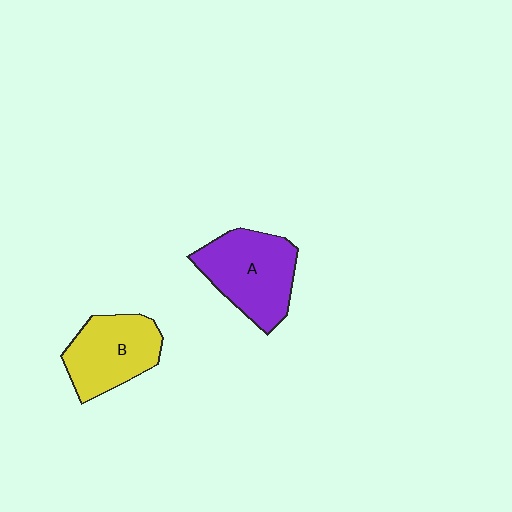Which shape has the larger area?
Shape A (purple).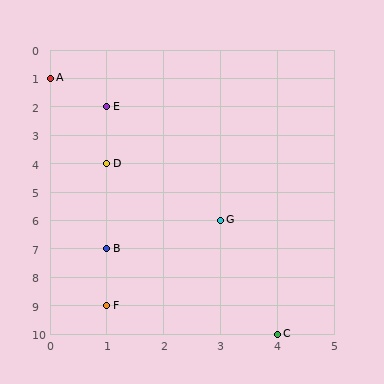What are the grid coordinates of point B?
Point B is at grid coordinates (1, 7).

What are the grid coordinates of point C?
Point C is at grid coordinates (4, 10).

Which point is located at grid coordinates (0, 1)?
Point A is at (0, 1).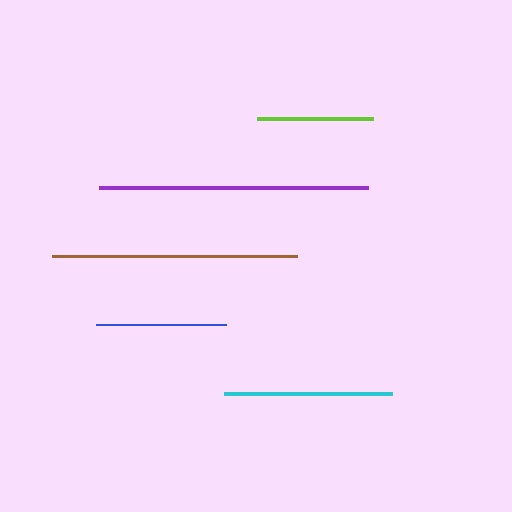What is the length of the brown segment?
The brown segment is approximately 245 pixels long.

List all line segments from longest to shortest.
From longest to shortest: purple, brown, cyan, blue, lime.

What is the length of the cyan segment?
The cyan segment is approximately 168 pixels long.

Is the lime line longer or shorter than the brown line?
The brown line is longer than the lime line.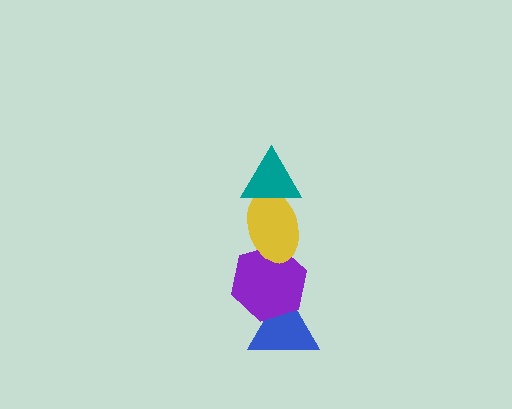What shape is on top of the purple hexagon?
The yellow ellipse is on top of the purple hexagon.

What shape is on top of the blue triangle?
The purple hexagon is on top of the blue triangle.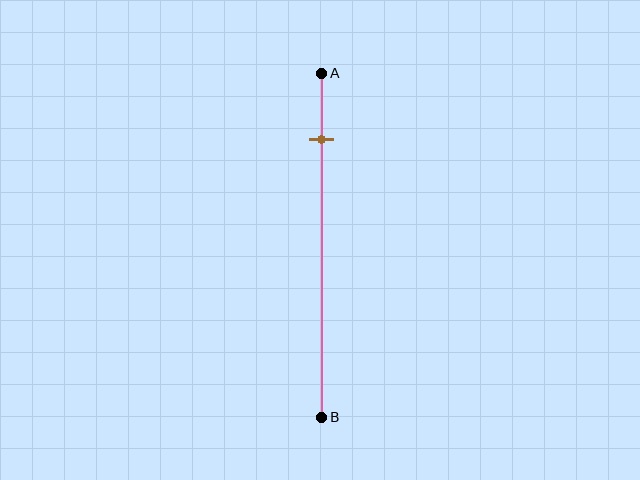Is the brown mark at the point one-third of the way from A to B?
No, the mark is at about 20% from A, not at the 33% one-third point.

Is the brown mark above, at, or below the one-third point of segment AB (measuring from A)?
The brown mark is above the one-third point of segment AB.